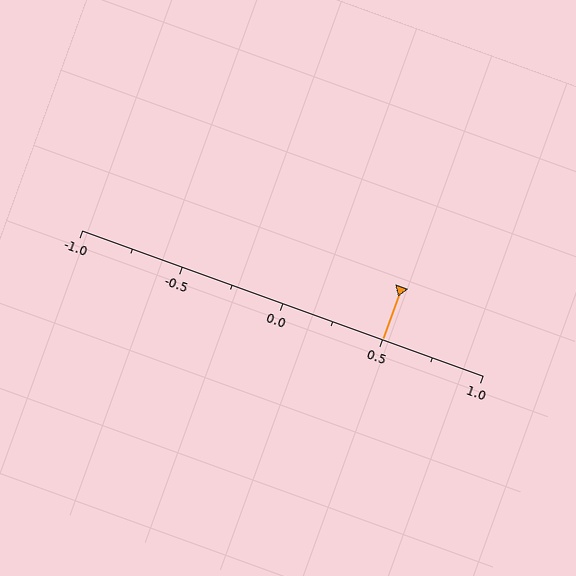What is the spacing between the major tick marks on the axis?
The major ticks are spaced 0.5 apart.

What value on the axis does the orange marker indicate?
The marker indicates approximately 0.5.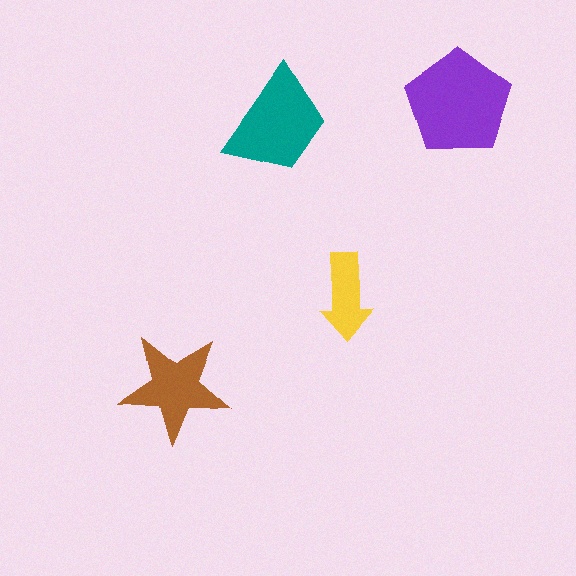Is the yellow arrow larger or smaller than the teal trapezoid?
Smaller.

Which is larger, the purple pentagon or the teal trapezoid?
The purple pentagon.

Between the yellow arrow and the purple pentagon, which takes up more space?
The purple pentagon.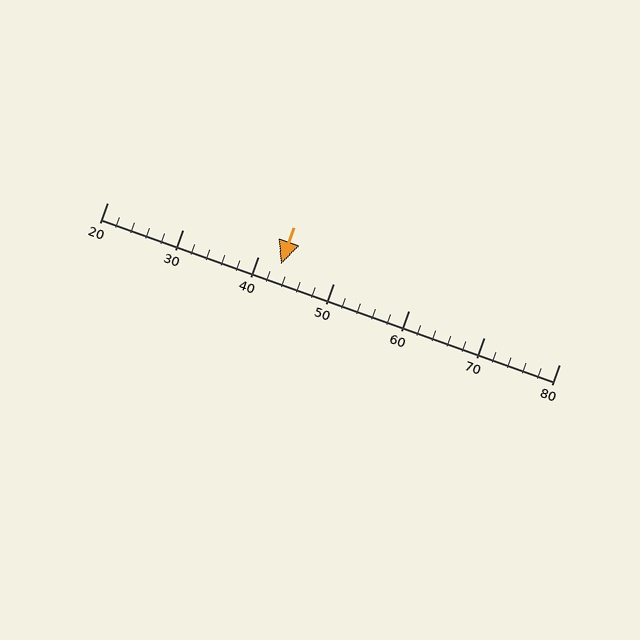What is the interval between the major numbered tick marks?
The major tick marks are spaced 10 units apart.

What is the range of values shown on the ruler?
The ruler shows values from 20 to 80.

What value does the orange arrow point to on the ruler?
The orange arrow points to approximately 43.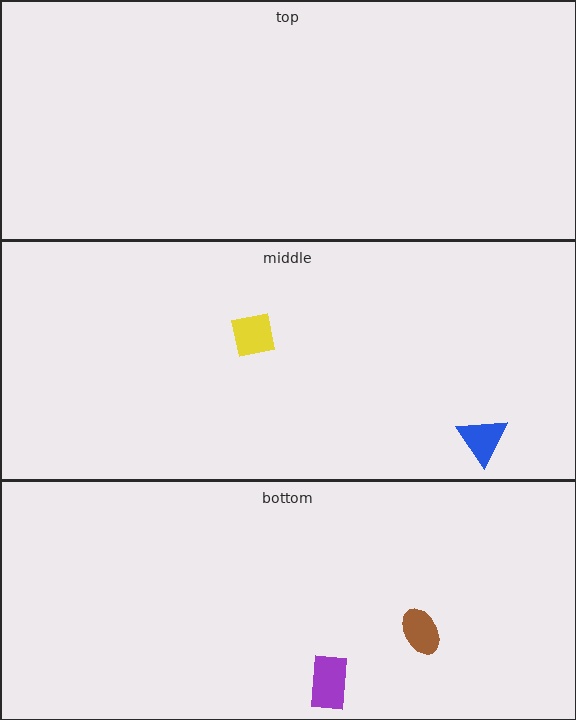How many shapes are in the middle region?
2.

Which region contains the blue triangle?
The middle region.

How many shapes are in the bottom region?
2.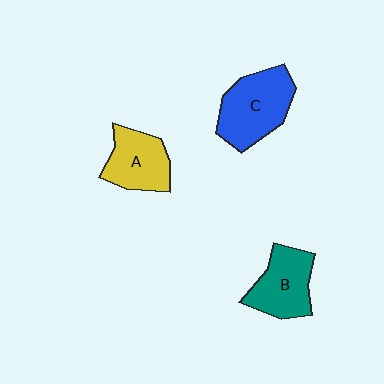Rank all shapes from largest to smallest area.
From largest to smallest: C (blue), B (teal), A (yellow).